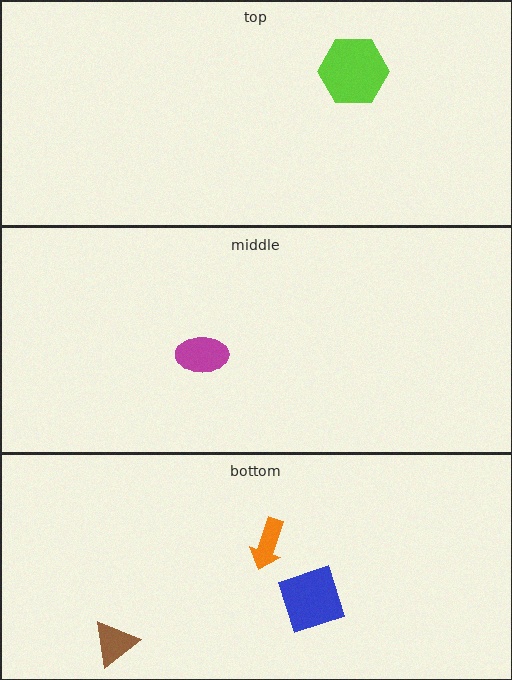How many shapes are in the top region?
1.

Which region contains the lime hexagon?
The top region.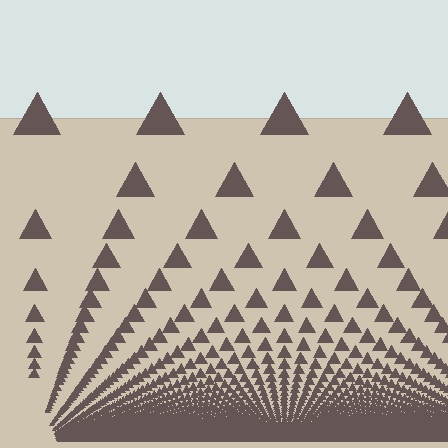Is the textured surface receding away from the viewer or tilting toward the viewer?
The surface appears to tilt toward the viewer. Texture elements get larger and sparser toward the top.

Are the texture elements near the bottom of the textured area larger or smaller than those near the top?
Smaller. The gradient is inverted — elements near the bottom are smaller and denser.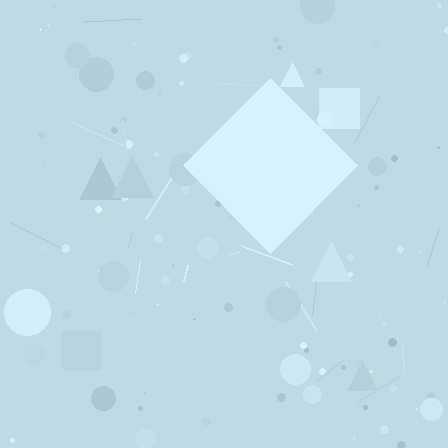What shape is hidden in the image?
A diamond is hidden in the image.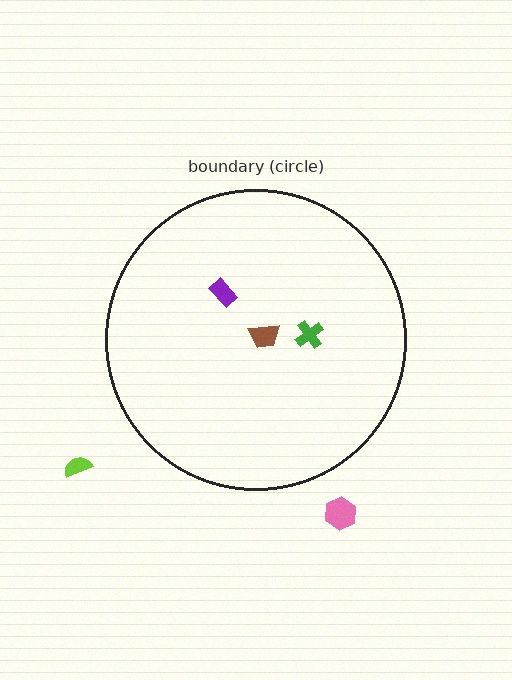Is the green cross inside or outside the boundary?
Inside.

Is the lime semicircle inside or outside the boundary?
Outside.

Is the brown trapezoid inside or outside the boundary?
Inside.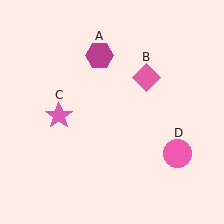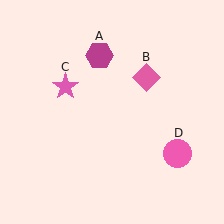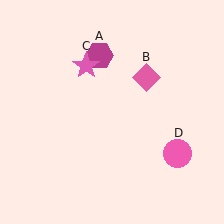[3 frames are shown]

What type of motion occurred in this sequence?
The pink star (object C) rotated clockwise around the center of the scene.